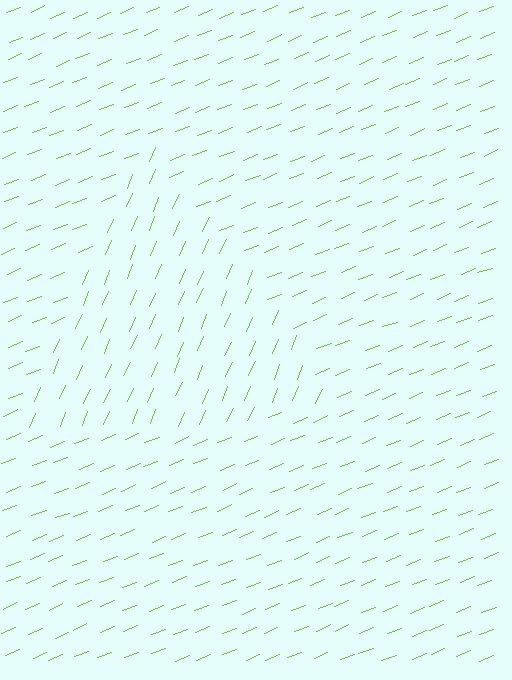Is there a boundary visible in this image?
Yes, there is a texture boundary formed by a change in line orientation.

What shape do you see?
I see a triangle.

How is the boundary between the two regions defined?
The boundary is defined purely by a change in line orientation (approximately 45 degrees difference). All lines are the same color and thickness.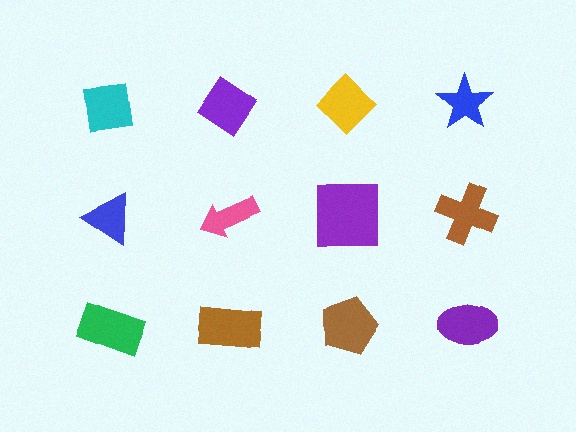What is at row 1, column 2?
A purple diamond.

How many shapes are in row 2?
4 shapes.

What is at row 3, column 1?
A green rectangle.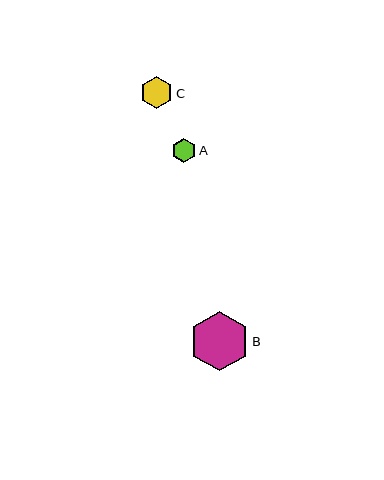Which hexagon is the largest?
Hexagon B is the largest with a size of approximately 59 pixels.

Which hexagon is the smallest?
Hexagon A is the smallest with a size of approximately 24 pixels.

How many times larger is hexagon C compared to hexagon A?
Hexagon C is approximately 1.3 times the size of hexagon A.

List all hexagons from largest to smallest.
From largest to smallest: B, C, A.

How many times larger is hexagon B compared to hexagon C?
Hexagon B is approximately 1.8 times the size of hexagon C.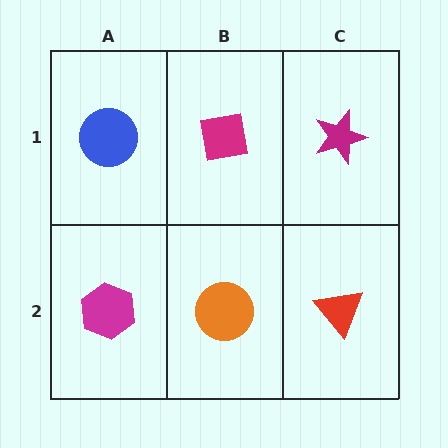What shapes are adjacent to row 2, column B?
A magenta square (row 1, column B), a magenta hexagon (row 2, column A), a red triangle (row 2, column C).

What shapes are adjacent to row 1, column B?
An orange circle (row 2, column B), a blue circle (row 1, column A), a magenta star (row 1, column C).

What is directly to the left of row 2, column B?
A magenta hexagon.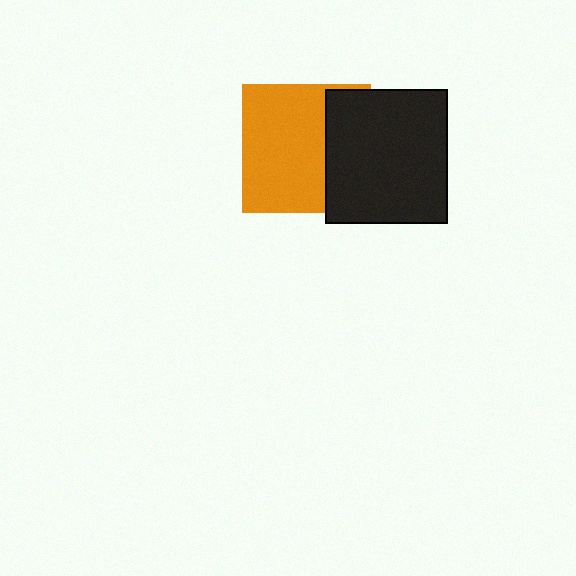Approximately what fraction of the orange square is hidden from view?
Roughly 34% of the orange square is hidden behind the black rectangle.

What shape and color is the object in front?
The object in front is a black rectangle.